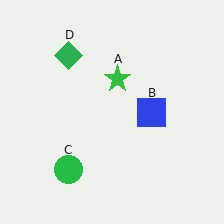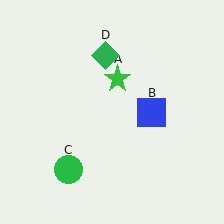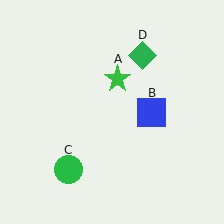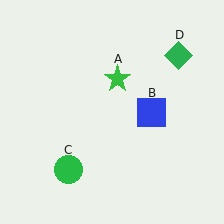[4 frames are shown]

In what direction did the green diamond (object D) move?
The green diamond (object D) moved right.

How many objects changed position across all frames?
1 object changed position: green diamond (object D).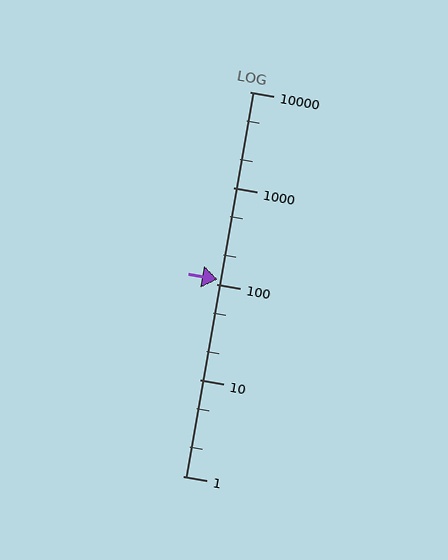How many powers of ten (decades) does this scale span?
The scale spans 4 decades, from 1 to 10000.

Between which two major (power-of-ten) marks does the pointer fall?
The pointer is between 100 and 1000.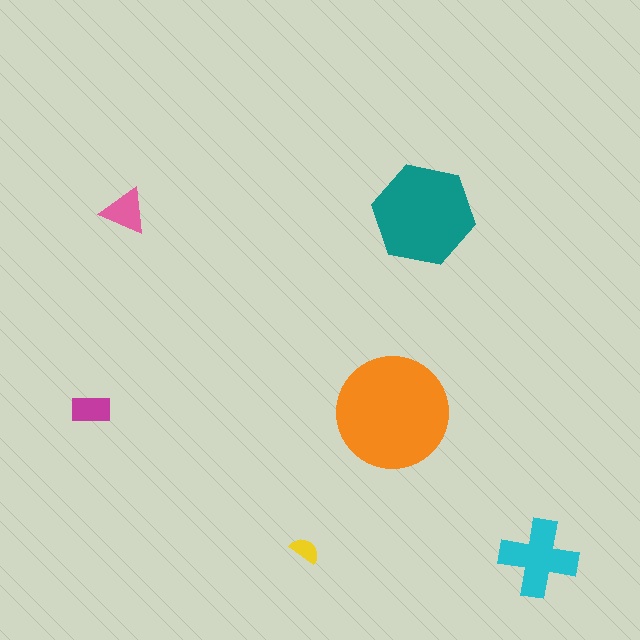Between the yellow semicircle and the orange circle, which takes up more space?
The orange circle.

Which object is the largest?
The orange circle.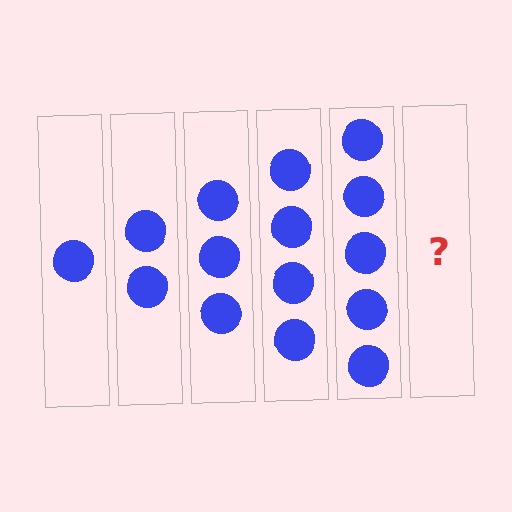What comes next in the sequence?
The next element should be 6 circles.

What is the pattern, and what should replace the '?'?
The pattern is that each step adds one more circle. The '?' should be 6 circles.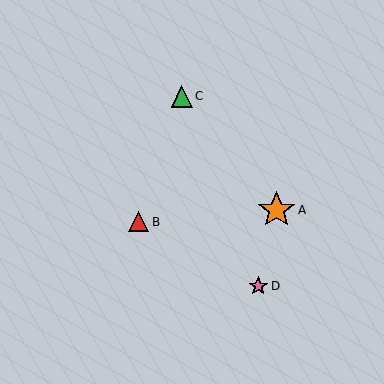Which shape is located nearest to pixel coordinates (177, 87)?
The green triangle (labeled C) at (182, 96) is nearest to that location.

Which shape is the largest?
The orange star (labeled A) is the largest.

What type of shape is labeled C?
Shape C is a green triangle.